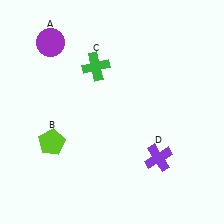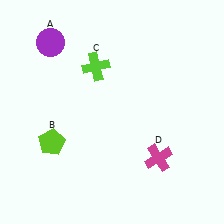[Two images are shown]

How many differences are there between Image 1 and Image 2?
There are 2 differences between the two images.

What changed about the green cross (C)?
In Image 1, C is green. In Image 2, it changed to lime.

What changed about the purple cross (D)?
In Image 1, D is purple. In Image 2, it changed to magenta.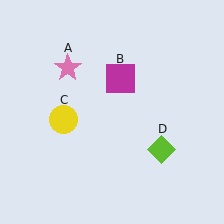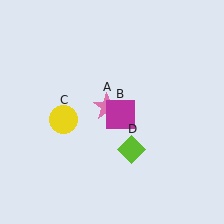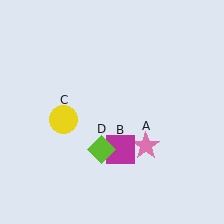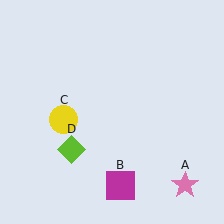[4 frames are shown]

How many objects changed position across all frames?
3 objects changed position: pink star (object A), magenta square (object B), lime diamond (object D).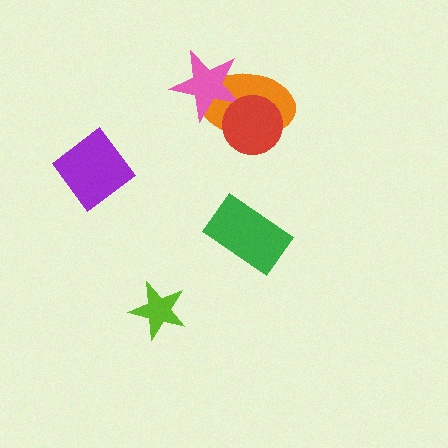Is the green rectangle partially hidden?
No, no other shape covers it.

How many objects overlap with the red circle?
2 objects overlap with the red circle.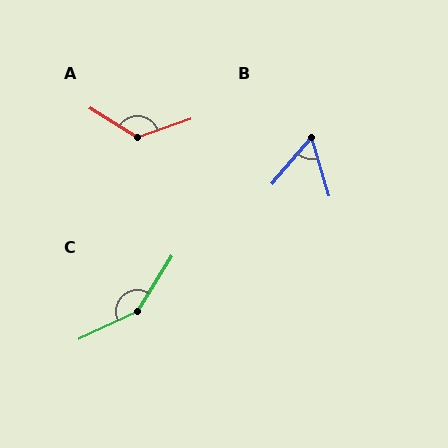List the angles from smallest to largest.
B (57°), A (129°), C (147°).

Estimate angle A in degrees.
Approximately 129 degrees.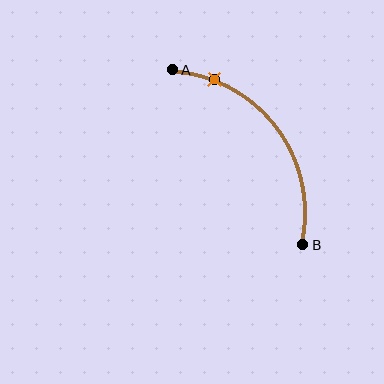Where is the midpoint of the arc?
The arc midpoint is the point on the curve farthest from the straight line joining A and B. It sits above and to the right of that line.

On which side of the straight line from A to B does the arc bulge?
The arc bulges above and to the right of the straight line connecting A and B.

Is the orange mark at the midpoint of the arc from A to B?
No. The orange mark lies on the arc but is closer to endpoint A. The arc midpoint would be at the point on the curve equidistant along the arc from both A and B.